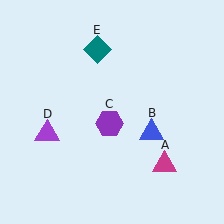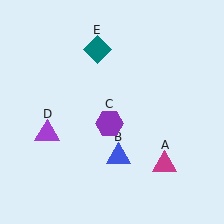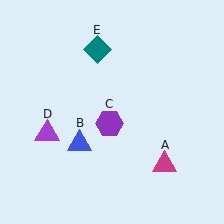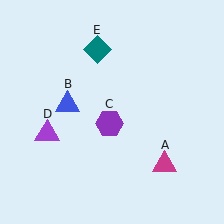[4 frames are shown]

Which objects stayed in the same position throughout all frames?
Magenta triangle (object A) and purple hexagon (object C) and purple triangle (object D) and teal diamond (object E) remained stationary.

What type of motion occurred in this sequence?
The blue triangle (object B) rotated clockwise around the center of the scene.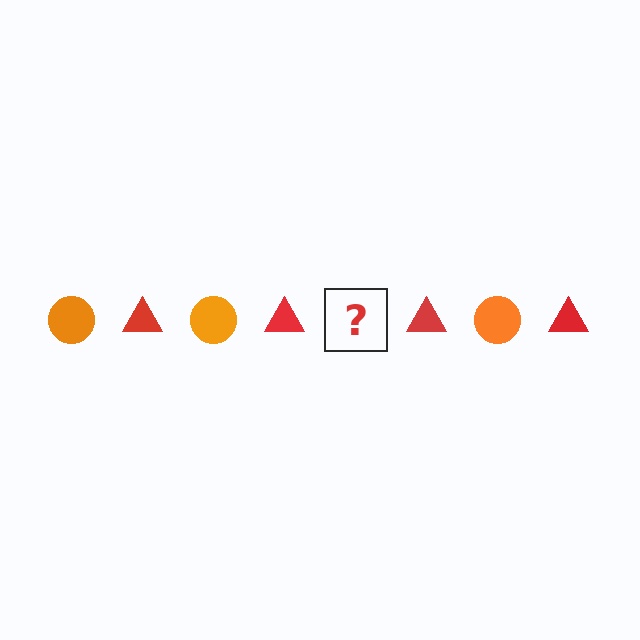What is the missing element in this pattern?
The missing element is an orange circle.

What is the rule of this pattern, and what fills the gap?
The rule is that the pattern alternates between orange circle and red triangle. The gap should be filled with an orange circle.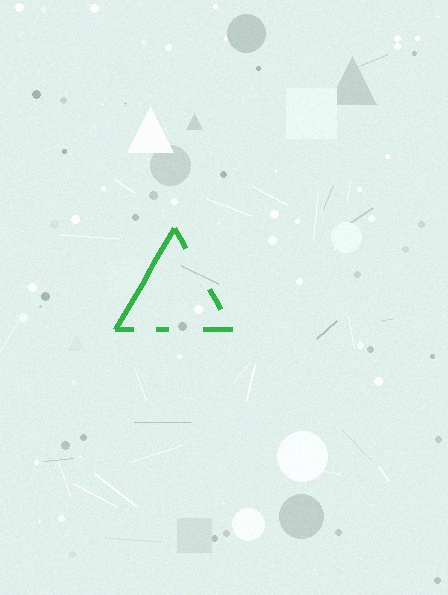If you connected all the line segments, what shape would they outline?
They would outline a triangle.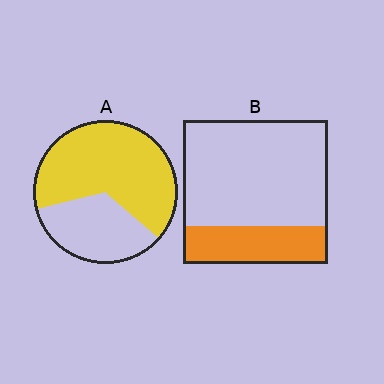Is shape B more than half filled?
No.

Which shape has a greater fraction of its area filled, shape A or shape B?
Shape A.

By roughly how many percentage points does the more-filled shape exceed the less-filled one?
By roughly 40 percentage points (A over B).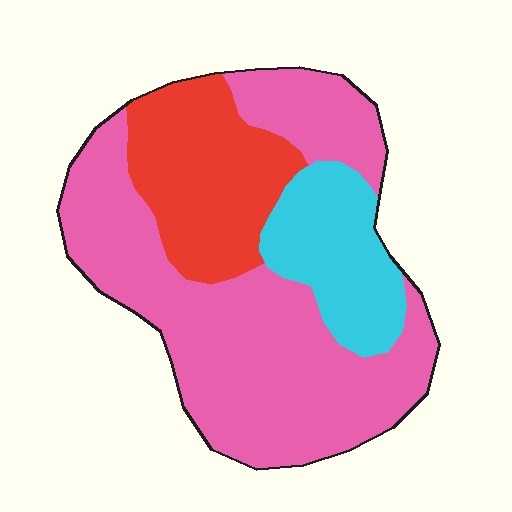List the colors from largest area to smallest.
From largest to smallest: pink, red, cyan.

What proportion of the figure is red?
Red takes up about one quarter (1/4) of the figure.